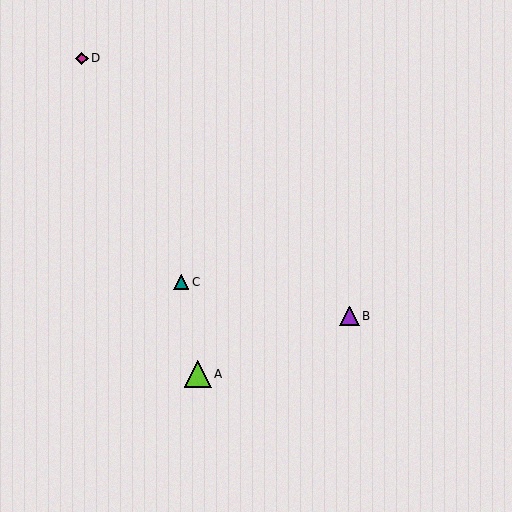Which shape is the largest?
The lime triangle (labeled A) is the largest.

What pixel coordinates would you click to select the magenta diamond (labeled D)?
Click at (82, 58) to select the magenta diamond D.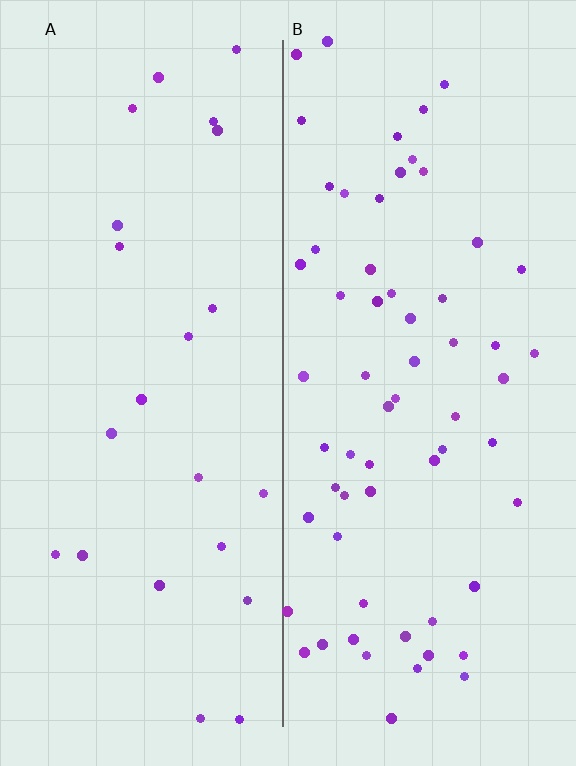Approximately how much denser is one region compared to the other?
Approximately 2.8× — region B over region A.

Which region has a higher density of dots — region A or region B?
B (the right).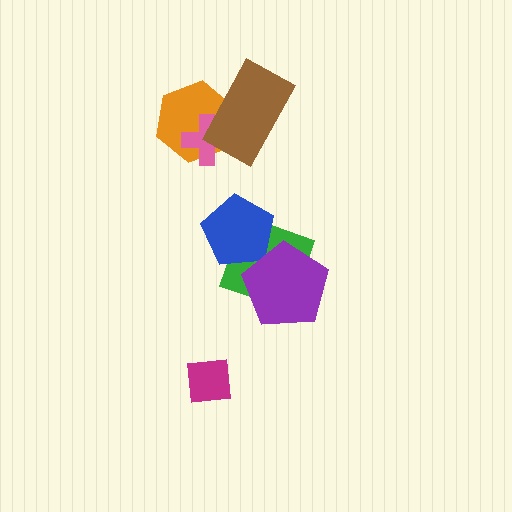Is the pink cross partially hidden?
Yes, it is partially covered by another shape.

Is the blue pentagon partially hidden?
Yes, it is partially covered by another shape.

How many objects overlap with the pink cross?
2 objects overlap with the pink cross.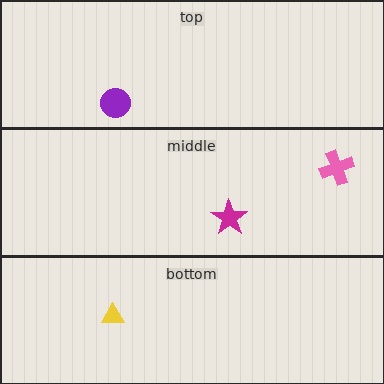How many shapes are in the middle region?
2.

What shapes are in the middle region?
The magenta star, the pink cross.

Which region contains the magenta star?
The middle region.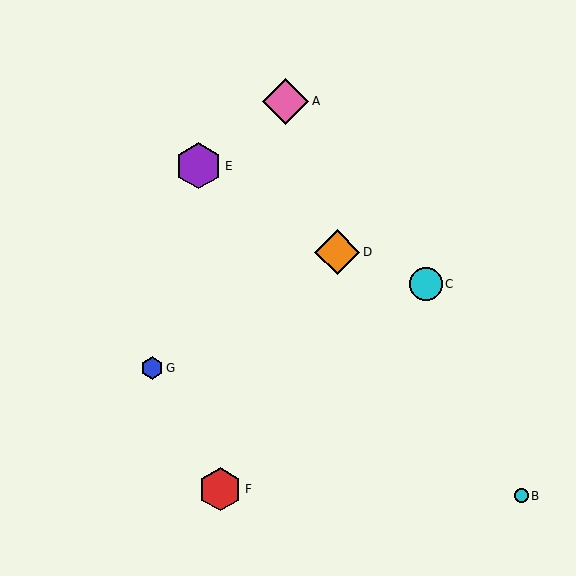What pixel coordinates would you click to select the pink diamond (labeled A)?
Click at (286, 101) to select the pink diamond A.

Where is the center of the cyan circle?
The center of the cyan circle is at (426, 284).